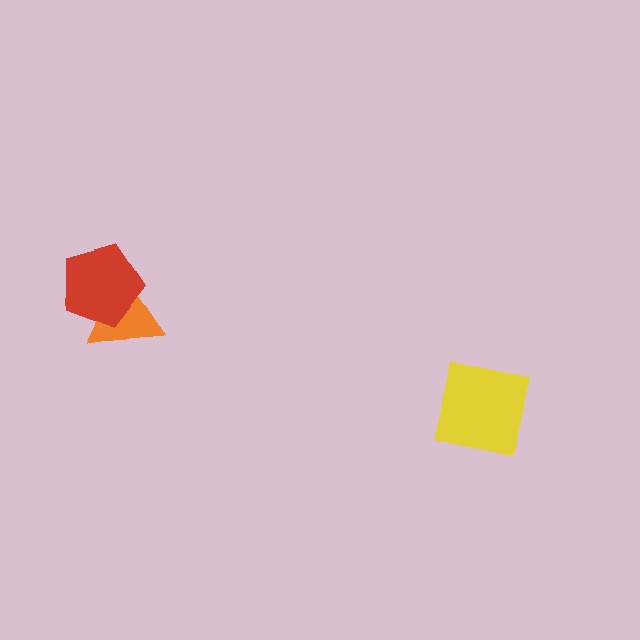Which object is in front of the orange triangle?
The red pentagon is in front of the orange triangle.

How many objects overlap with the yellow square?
0 objects overlap with the yellow square.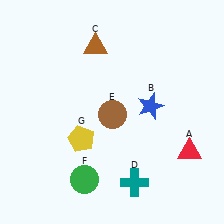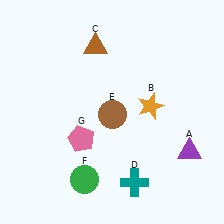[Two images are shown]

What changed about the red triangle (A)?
In Image 1, A is red. In Image 2, it changed to purple.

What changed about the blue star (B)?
In Image 1, B is blue. In Image 2, it changed to orange.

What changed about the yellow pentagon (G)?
In Image 1, G is yellow. In Image 2, it changed to pink.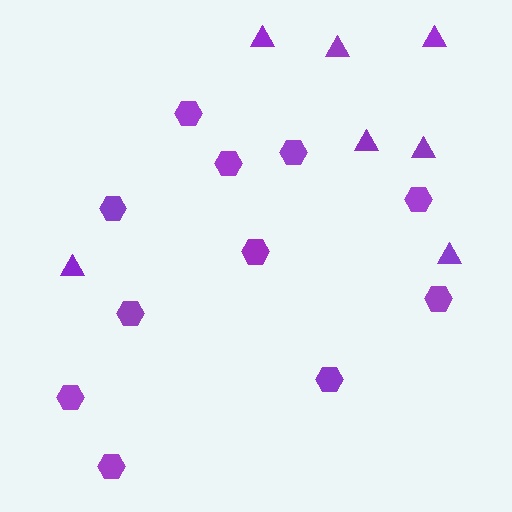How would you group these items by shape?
There are 2 groups: one group of hexagons (11) and one group of triangles (7).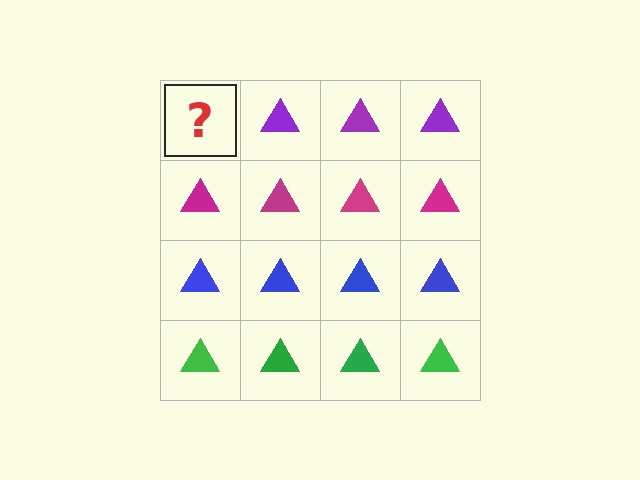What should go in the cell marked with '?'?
The missing cell should contain a purple triangle.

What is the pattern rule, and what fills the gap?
The rule is that each row has a consistent color. The gap should be filled with a purple triangle.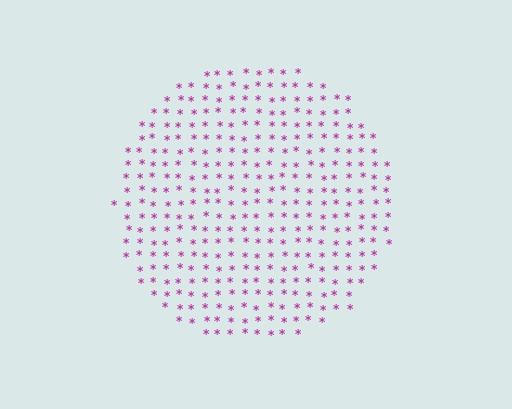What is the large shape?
The large shape is a circle.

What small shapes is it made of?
It is made of small asterisks.